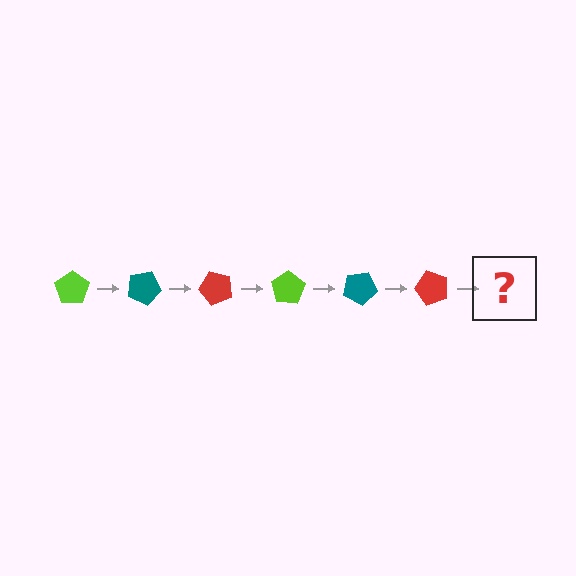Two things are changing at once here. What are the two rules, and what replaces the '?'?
The two rules are that it rotates 25 degrees each step and the color cycles through lime, teal, and red. The '?' should be a lime pentagon, rotated 150 degrees from the start.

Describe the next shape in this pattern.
It should be a lime pentagon, rotated 150 degrees from the start.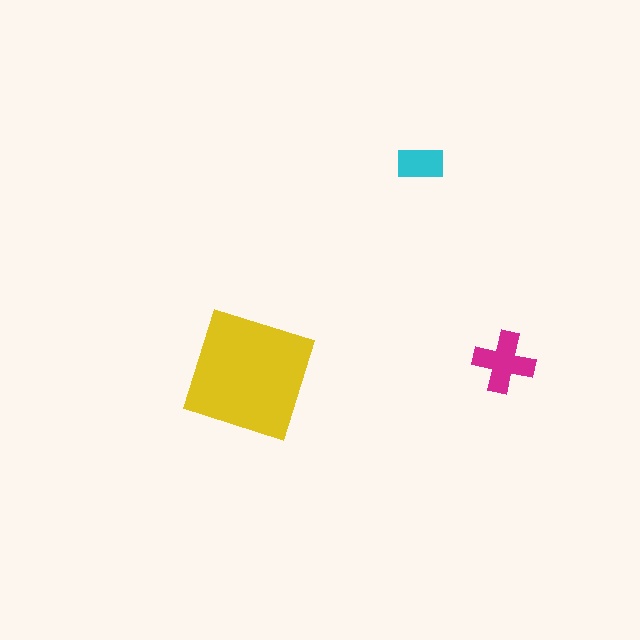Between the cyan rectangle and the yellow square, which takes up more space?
The yellow square.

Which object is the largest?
The yellow square.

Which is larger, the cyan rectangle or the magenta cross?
The magenta cross.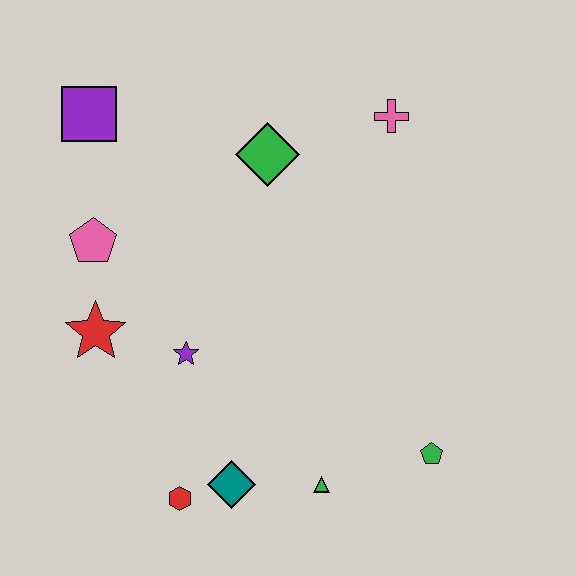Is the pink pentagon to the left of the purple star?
Yes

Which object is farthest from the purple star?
The pink cross is farthest from the purple star.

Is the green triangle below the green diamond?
Yes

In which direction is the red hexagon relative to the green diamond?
The red hexagon is below the green diamond.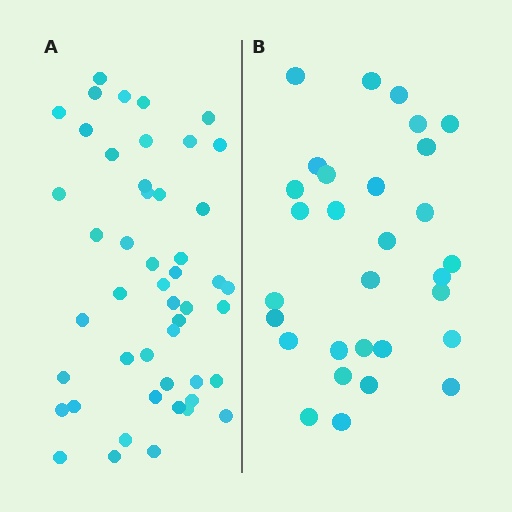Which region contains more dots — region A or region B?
Region A (the left region) has more dots.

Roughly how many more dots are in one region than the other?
Region A has approximately 20 more dots than region B.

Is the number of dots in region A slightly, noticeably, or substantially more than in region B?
Region A has substantially more. The ratio is roughly 1.6 to 1.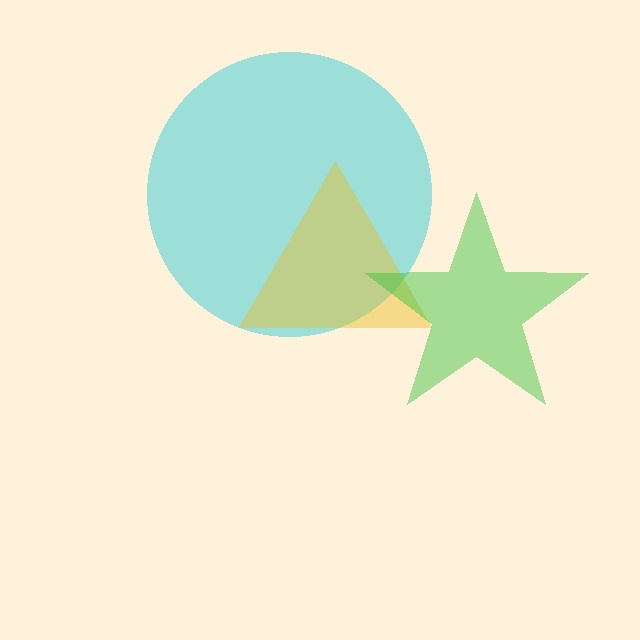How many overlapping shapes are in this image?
There are 3 overlapping shapes in the image.